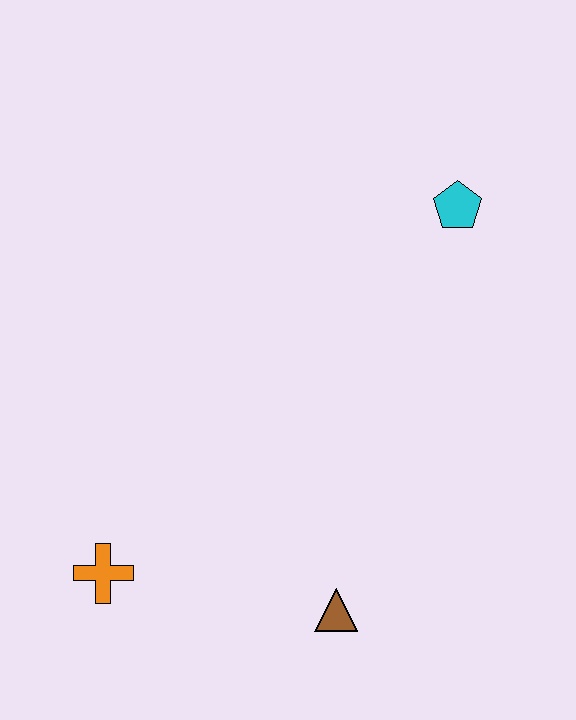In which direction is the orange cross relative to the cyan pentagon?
The orange cross is below the cyan pentagon.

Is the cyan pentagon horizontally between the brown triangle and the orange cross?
No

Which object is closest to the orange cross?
The brown triangle is closest to the orange cross.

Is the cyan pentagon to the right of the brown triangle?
Yes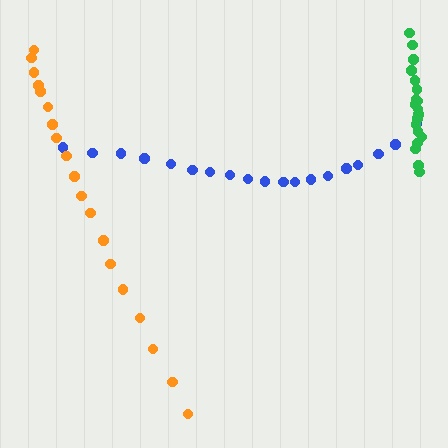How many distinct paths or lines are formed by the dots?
There are 3 distinct paths.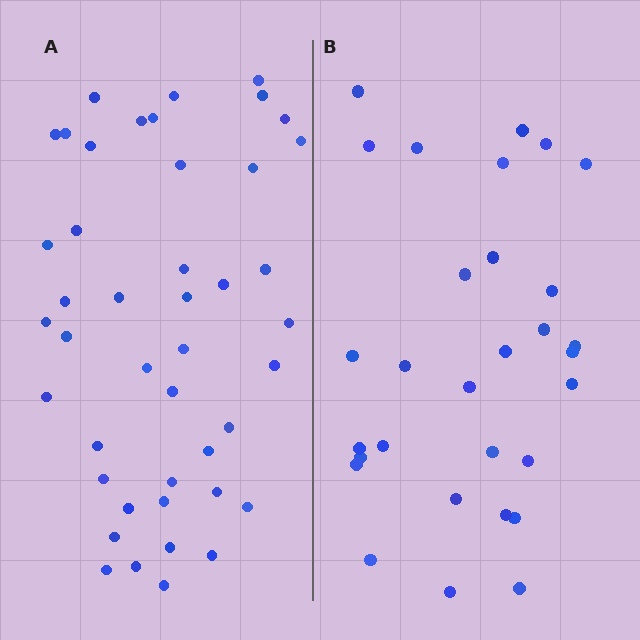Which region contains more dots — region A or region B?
Region A (the left region) has more dots.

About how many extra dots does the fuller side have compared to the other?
Region A has approximately 15 more dots than region B.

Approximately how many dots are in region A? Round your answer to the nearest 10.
About 40 dots. (The exact count is 44, which rounds to 40.)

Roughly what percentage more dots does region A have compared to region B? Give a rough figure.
About 45% more.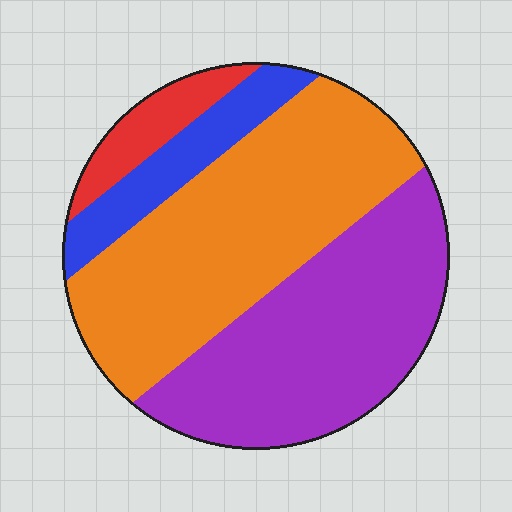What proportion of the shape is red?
Red covers roughly 5% of the shape.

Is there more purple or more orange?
Orange.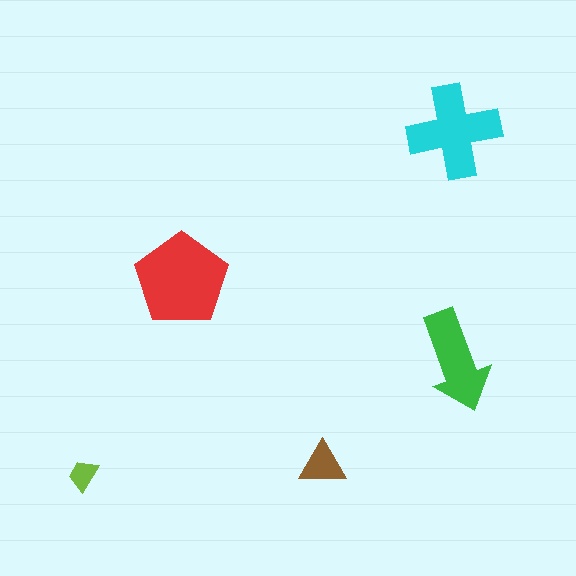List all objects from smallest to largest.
The lime trapezoid, the brown triangle, the green arrow, the cyan cross, the red pentagon.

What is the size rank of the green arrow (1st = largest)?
3rd.